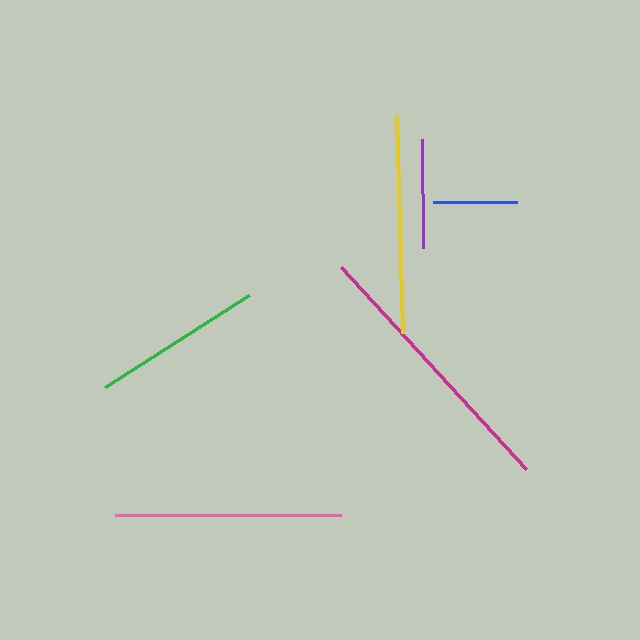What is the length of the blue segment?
The blue segment is approximately 84 pixels long.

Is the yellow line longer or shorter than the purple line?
The yellow line is longer than the purple line.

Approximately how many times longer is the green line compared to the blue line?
The green line is approximately 2.0 times the length of the blue line.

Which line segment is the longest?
The magenta line is the longest at approximately 274 pixels.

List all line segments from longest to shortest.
From longest to shortest: magenta, pink, yellow, green, purple, blue.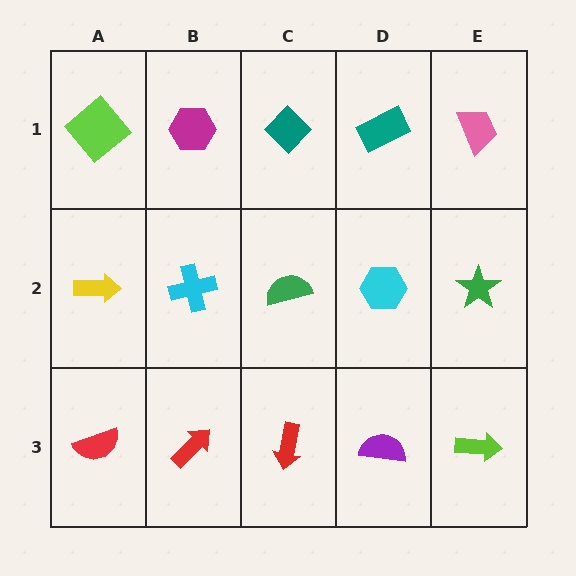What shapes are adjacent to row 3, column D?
A cyan hexagon (row 2, column D), a red arrow (row 3, column C), a lime arrow (row 3, column E).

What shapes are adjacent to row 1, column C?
A green semicircle (row 2, column C), a magenta hexagon (row 1, column B), a teal rectangle (row 1, column D).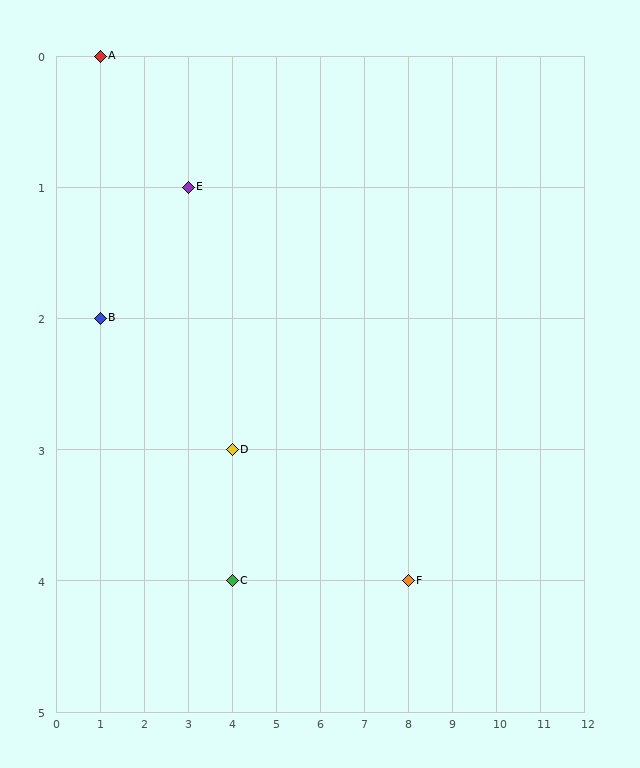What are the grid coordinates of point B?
Point B is at grid coordinates (1, 2).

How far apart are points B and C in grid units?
Points B and C are 3 columns and 2 rows apart (about 3.6 grid units diagonally).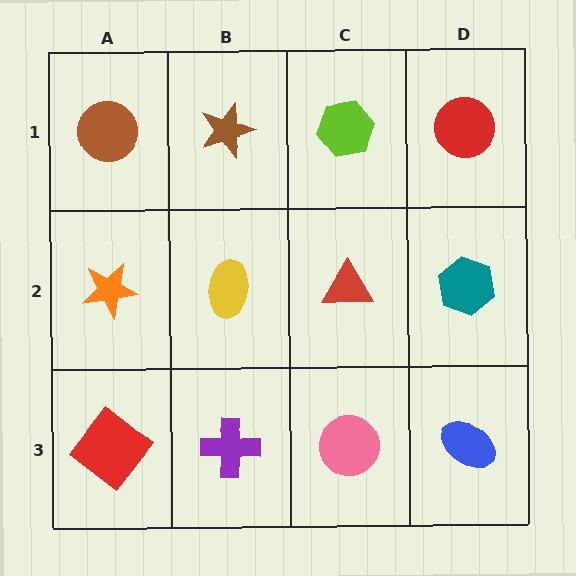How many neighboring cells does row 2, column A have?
3.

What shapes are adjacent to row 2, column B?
A brown star (row 1, column B), a purple cross (row 3, column B), an orange star (row 2, column A), a red triangle (row 2, column C).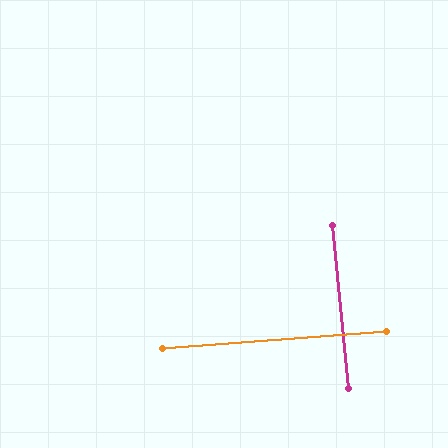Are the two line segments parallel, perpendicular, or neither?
Perpendicular — they meet at approximately 89°.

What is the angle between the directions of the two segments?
Approximately 89 degrees.